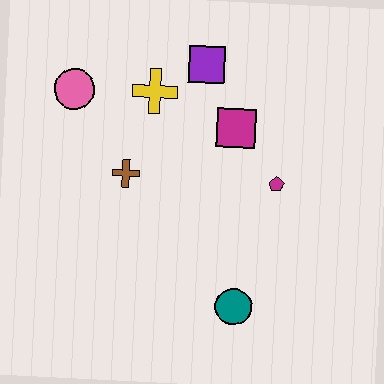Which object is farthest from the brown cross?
The teal circle is farthest from the brown cross.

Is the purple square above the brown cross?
Yes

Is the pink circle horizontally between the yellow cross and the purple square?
No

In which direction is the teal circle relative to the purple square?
The teal circle is below the purple square.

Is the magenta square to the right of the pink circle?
Yes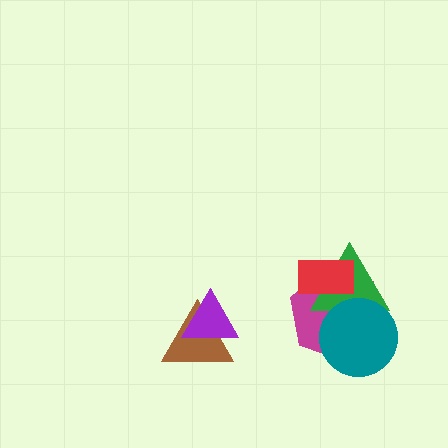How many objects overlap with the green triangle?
3 objects overlap with the green triangle.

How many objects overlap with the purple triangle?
1 object overlaps with the purple triangle.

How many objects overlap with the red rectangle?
2 objects overlap with the red rectangle.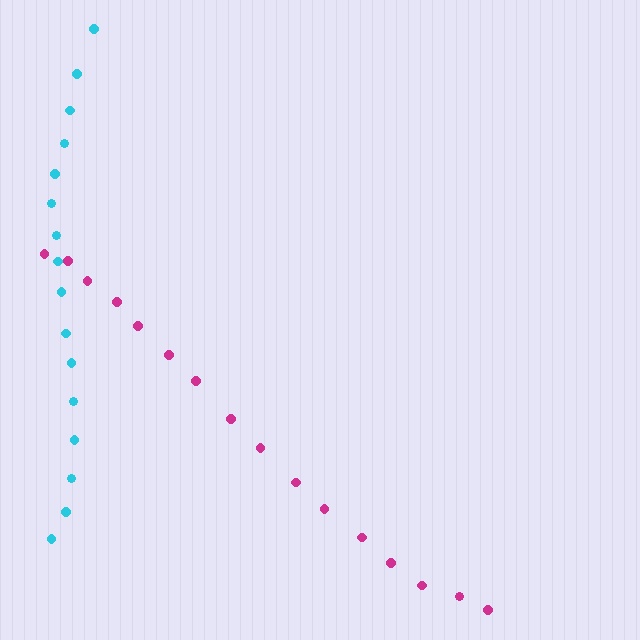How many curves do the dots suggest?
There are 2 distinct paths.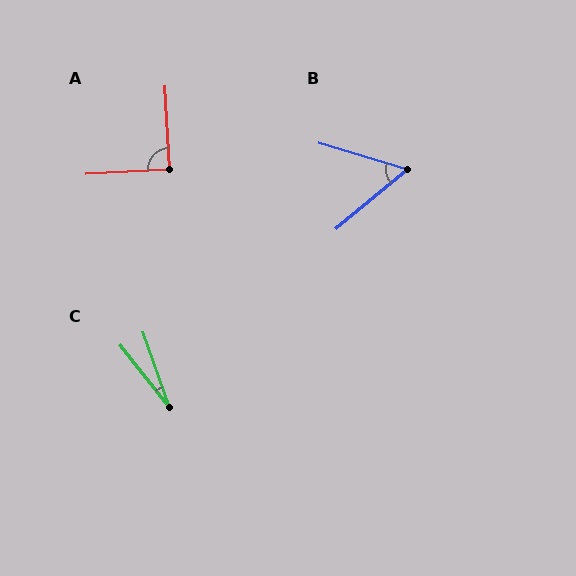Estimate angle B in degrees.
Approximately 56 degrees.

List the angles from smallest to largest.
C (19°), B (56°), A (90°).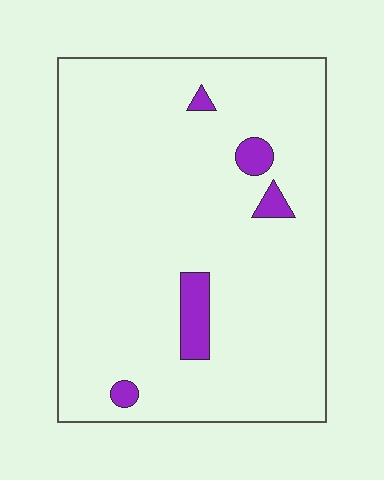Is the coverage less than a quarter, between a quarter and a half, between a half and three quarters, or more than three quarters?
Less than a quarter.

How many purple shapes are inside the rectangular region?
5.